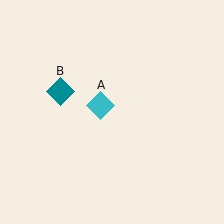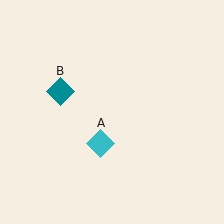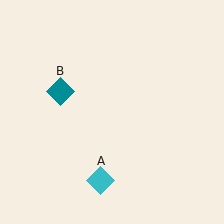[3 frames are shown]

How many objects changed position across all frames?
1 object changed position: cyan diamond (object A).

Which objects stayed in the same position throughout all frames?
Teal diamond (object B) remained stationary.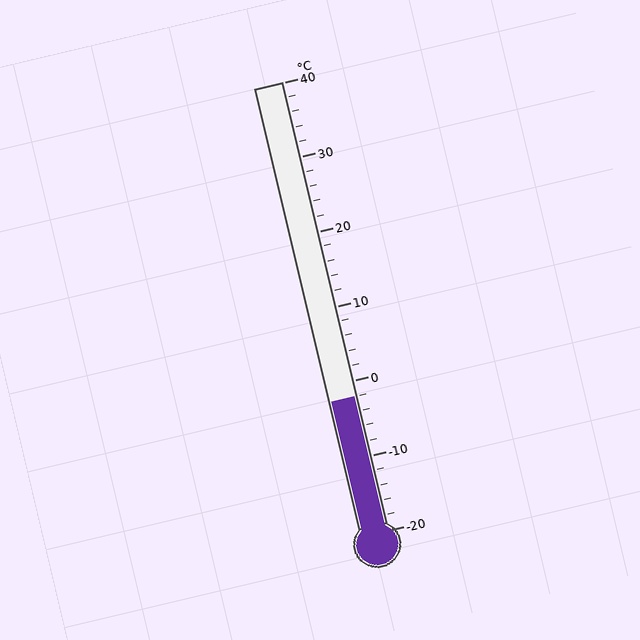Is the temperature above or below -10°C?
The temperature is above -10°C.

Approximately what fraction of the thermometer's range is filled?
The thermometer is filled to approximately 30% of its range.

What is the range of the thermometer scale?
The thermometer scale ranges from -20°C to 40°C.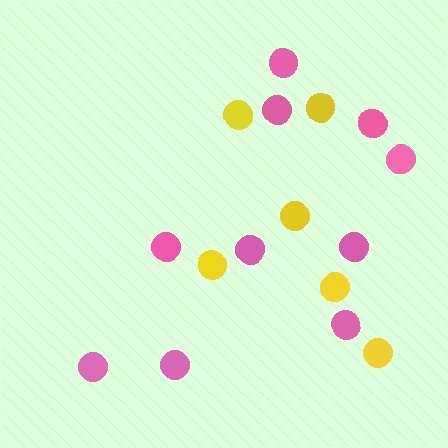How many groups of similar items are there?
There are 2 groups: one group of yellow circles (6) and one group of pink circles (10).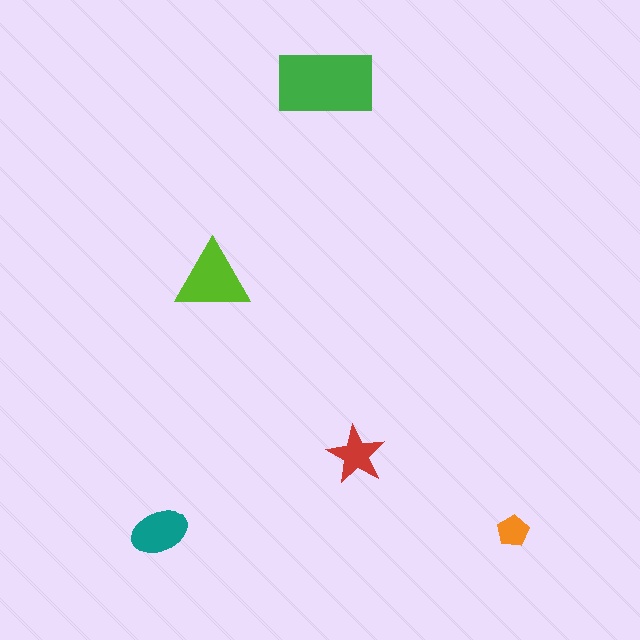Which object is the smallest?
The orange pentagon.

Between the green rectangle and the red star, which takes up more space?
The green rectangle.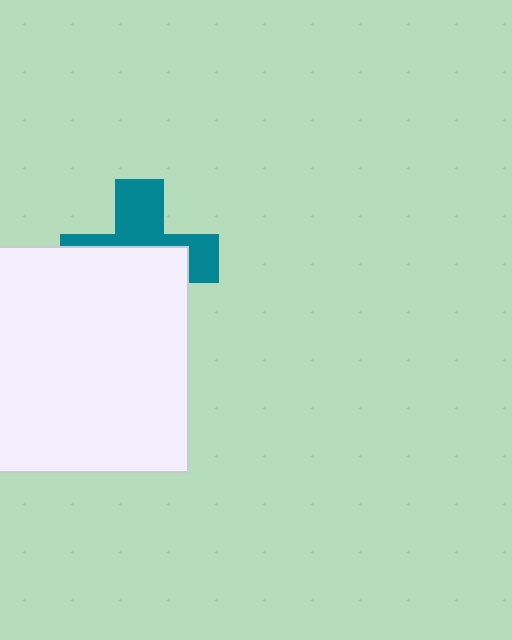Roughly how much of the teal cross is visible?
A small part of it is visible (roughly 43%).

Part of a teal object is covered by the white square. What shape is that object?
It is a cross.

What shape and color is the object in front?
The object in front is a white square.